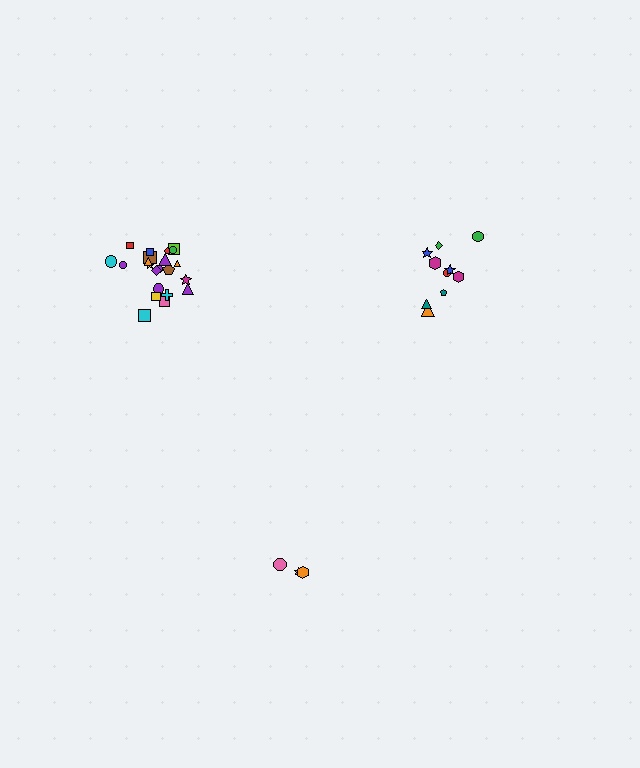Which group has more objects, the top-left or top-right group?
The top-left group.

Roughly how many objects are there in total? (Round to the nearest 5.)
Roughly 35 objects in total.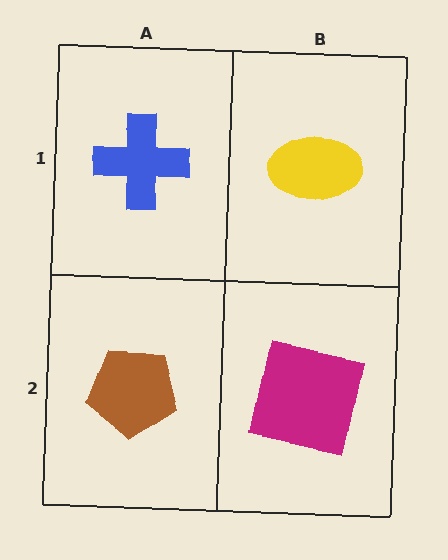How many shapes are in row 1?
2 shapes.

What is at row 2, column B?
A magenta square.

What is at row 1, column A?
A blue cross.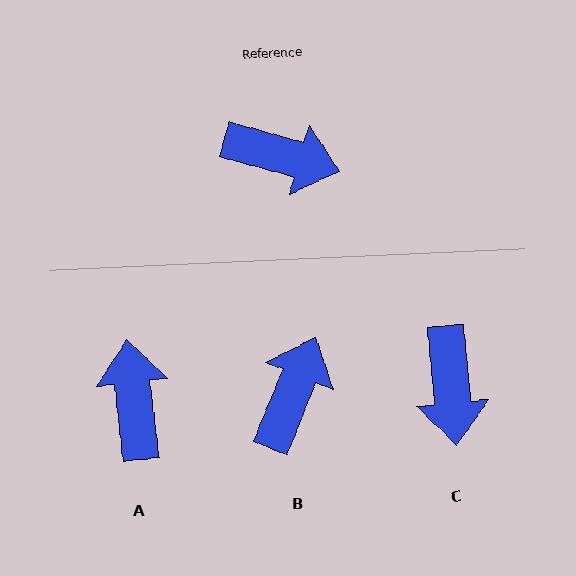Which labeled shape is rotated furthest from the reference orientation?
A, about 112 degrees away.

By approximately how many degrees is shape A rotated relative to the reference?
Approximately 112 degrees counter-clockwise.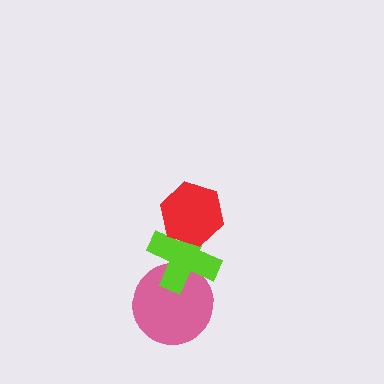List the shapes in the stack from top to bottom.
From top to bottom: the red hexagon, the lime cross, the pink circle.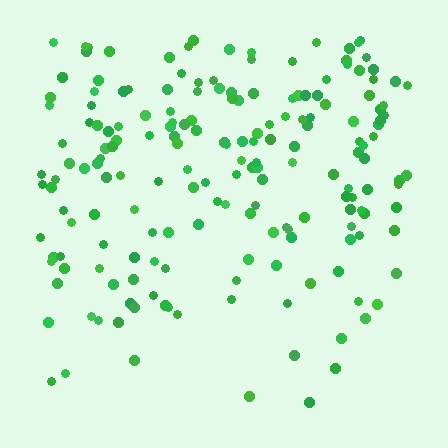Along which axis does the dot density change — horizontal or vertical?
Vertical.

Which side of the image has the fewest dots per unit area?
The bottom.